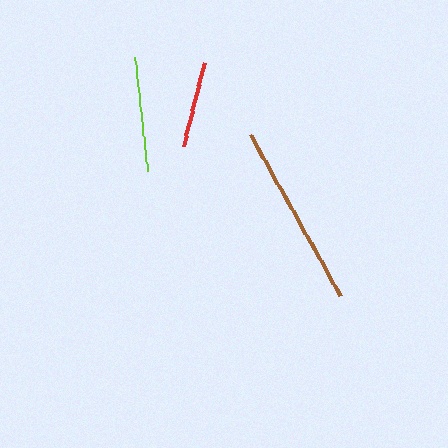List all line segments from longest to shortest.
From longest to shortest: brown, lime, red.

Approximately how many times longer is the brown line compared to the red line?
The brown line is approximately 2.1 times the length of the red line.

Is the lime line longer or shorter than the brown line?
The brown line is longer than the lime line.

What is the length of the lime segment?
The lime segment is approximately 114 pixels long.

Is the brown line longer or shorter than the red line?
The brown line is longer than the red line.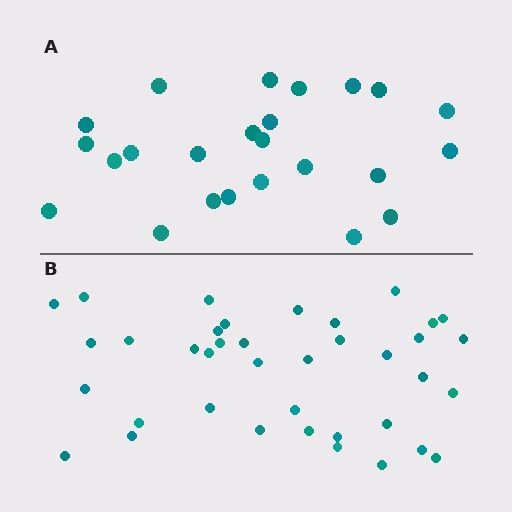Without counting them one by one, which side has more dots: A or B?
Region B (the bottom region) has more dots.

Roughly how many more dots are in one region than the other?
Region B has approximately 15 more dots than region A.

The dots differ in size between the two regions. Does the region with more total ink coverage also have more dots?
No. Region A has more total ink coverage because its dots are larger, but region B actually contains more individual dots. Total area can be misleading — the number of items is what matters here.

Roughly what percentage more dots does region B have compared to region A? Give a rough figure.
About 60% more.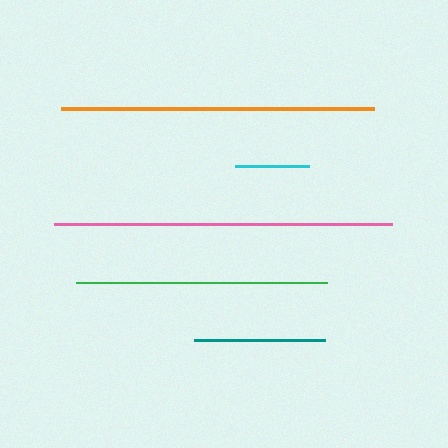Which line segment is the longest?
The pink line is the longest at approximately 338 pixels.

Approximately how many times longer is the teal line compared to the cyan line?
The teal line is approximately 1.8 times the length of the cyan line.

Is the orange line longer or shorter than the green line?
The orange line is longer than the green line.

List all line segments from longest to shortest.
From longest to shortest: pink, orange, green, teal, cyan.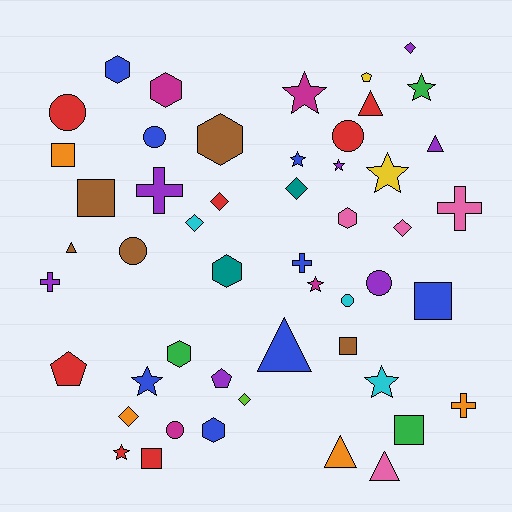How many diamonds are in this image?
There are 7 diamonds.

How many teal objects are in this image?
There are 2 teal objects.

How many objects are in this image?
There are 50 objects.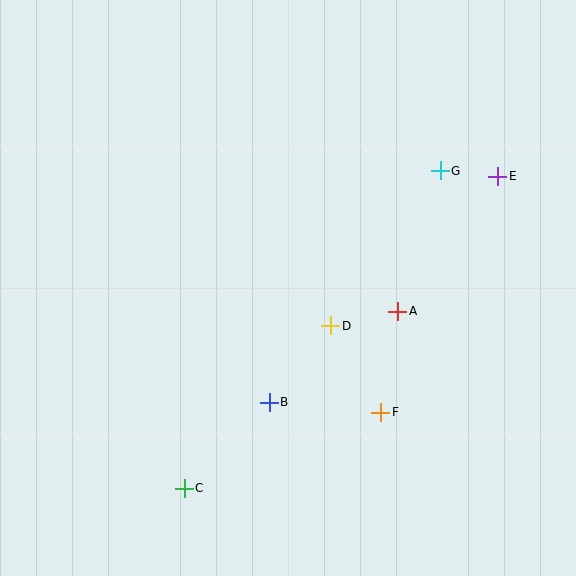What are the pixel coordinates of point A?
Point A is at (398, 311).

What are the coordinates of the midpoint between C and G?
The midpoint between C and G is at (312, 329).